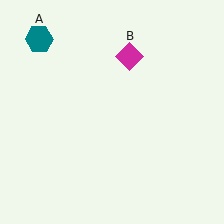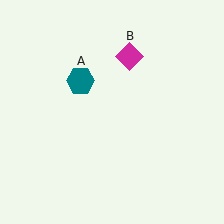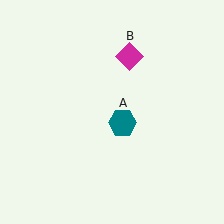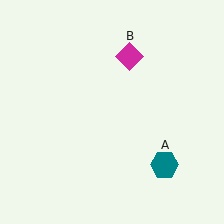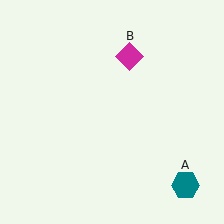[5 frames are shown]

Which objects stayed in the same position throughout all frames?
Magenta diamond (object B) remained stationary.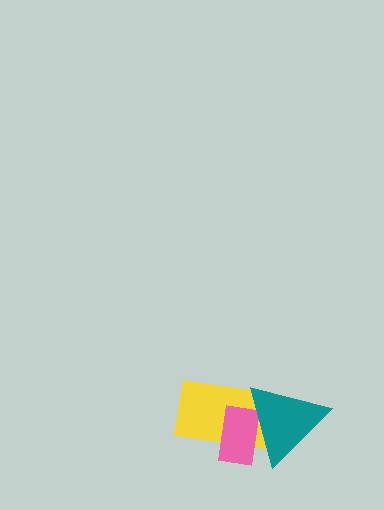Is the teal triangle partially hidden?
No, no other shape covers it.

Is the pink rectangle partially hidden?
Yes, it is partially covered by another shape.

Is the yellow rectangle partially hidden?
Yes, it is partially covered by another shape.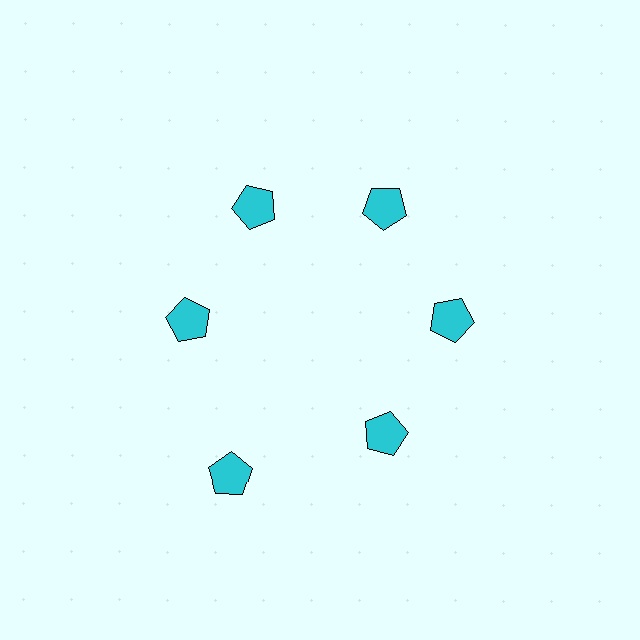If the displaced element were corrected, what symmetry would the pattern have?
It would have 6-fold rotational symmetry — the pattern would map onto itself every 60 degrees.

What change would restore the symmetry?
The symmetry would be restored by moving it inward, back onto the ring so that all 6 pentagons sit at equal angles and equal distance from the center.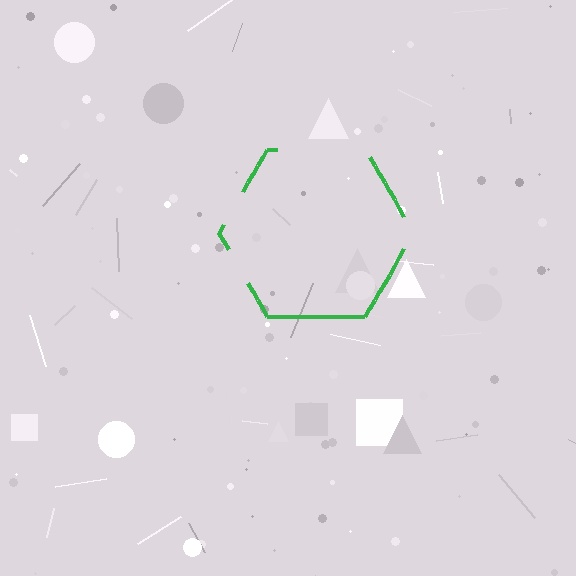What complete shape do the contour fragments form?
The contour fragments form a hexagon.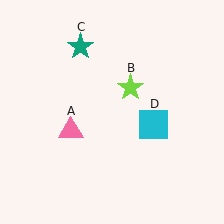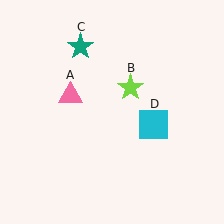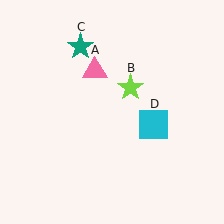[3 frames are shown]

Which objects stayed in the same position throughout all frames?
Lime star (object B) and teal star (object C) and cyan square (object D) remained stationary.